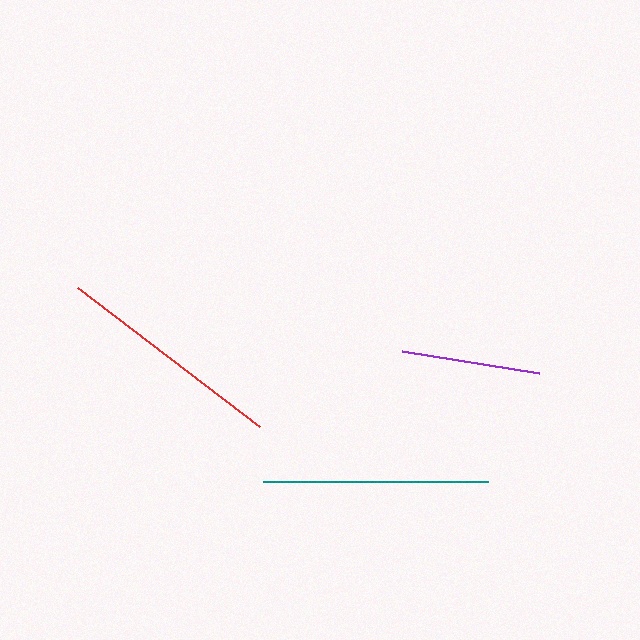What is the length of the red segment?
The red segment is approximately 229 pixels long.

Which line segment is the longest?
The red line is the longest at approximately 229 pixels.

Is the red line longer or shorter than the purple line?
The red line is longer than the purple line.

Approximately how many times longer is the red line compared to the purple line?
The red line is approximately 1.6 times the length of the purple line.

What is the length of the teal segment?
The teal segment is approximately 225 pixels long.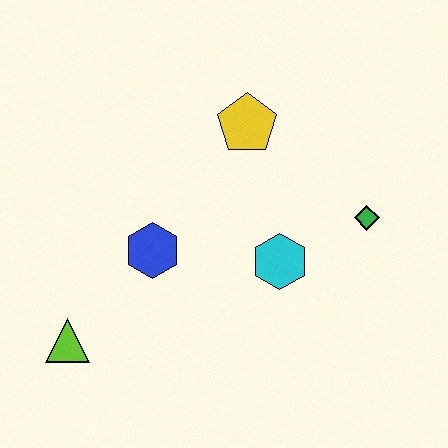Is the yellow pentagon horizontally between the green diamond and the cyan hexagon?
No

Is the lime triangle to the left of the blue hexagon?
Yes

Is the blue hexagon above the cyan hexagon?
Yes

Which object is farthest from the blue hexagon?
The green diamond is farthest from the blue hexagon.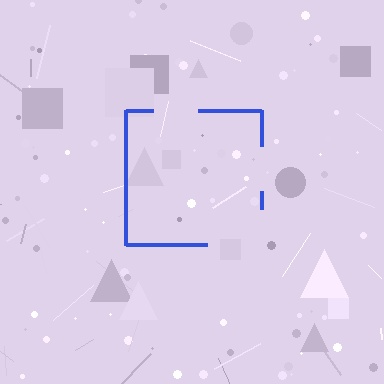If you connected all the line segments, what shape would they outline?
They would outline a square.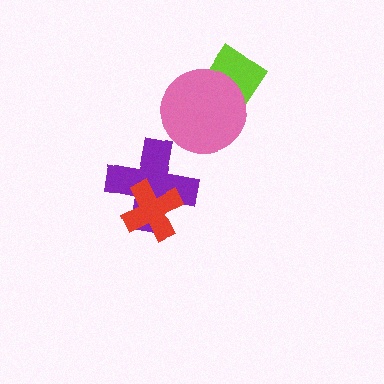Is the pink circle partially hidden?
No, no other shape covers it.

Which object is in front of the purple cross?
The red cross is in front of the purple cross.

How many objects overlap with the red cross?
1 object overlaps with the red cross.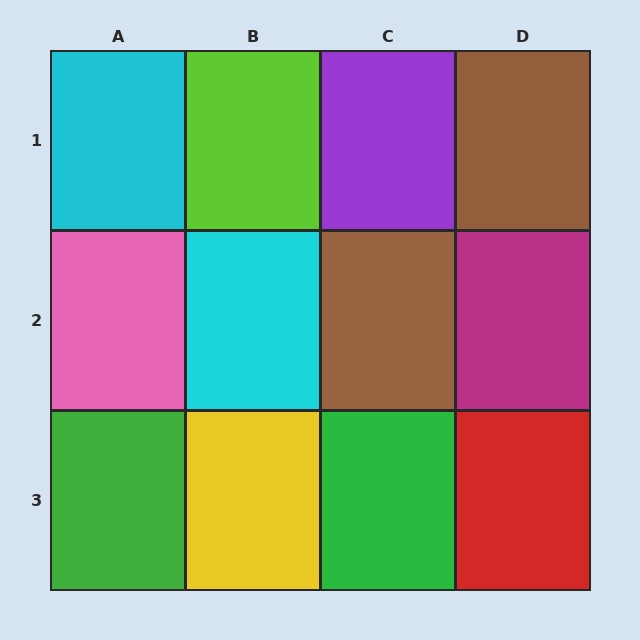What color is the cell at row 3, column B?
Yellow.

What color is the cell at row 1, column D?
Brown.